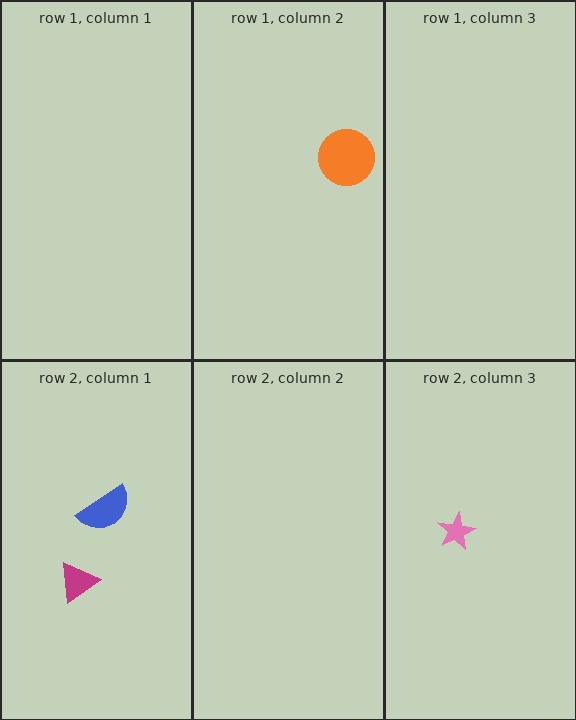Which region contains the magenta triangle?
The row 2, column 1 region.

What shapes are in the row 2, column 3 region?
The pink star.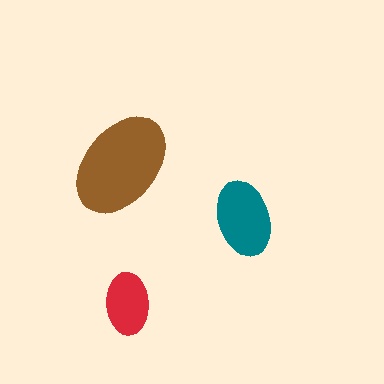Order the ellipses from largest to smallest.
the brown one, the teal one, the red one.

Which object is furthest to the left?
The brown ellipse is leftmost.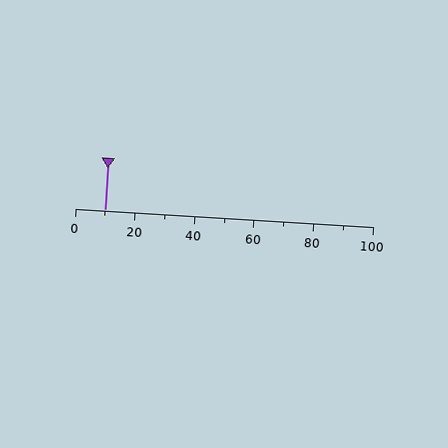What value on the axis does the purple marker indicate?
The marker indicates approximately 10.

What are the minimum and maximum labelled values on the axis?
The axis runs from 0 to 100.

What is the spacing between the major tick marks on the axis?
The major ticks are spaced 20 apart.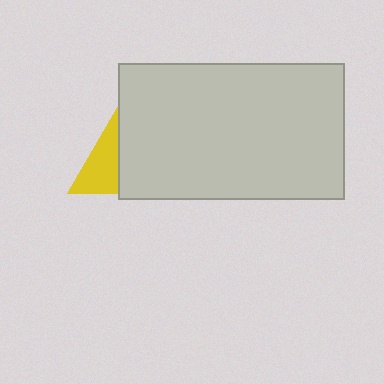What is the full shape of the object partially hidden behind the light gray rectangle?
The partially hidden object is a yellow triangle.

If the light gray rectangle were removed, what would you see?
You would see the complete yellow triangle.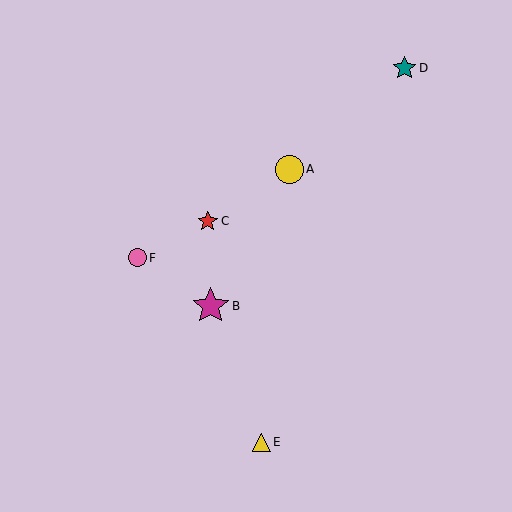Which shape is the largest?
The magenta star (labeled B) is the largest.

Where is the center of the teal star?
The center of the teal star is at (404, 68).